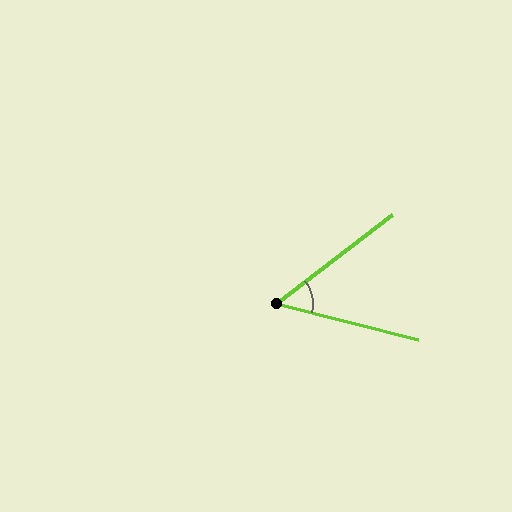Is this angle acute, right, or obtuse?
It is acute.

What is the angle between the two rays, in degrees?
Approximately 52 degrees.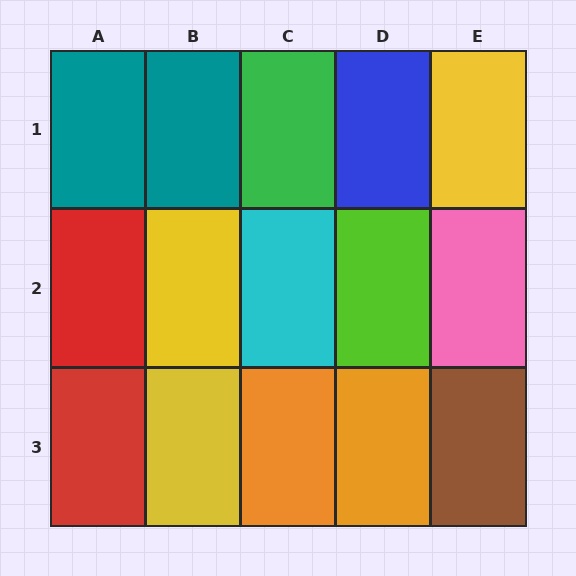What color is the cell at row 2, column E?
Pink.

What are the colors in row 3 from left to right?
Red, yellow, orange, orange, brown.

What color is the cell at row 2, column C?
Cyan.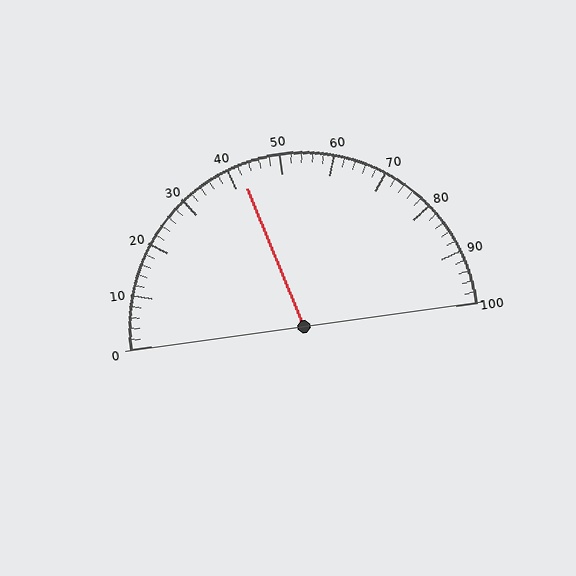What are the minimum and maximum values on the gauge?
The gauge ranges from 0 to 100.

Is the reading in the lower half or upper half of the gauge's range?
The reading is in the lower half of the range (0 to 100).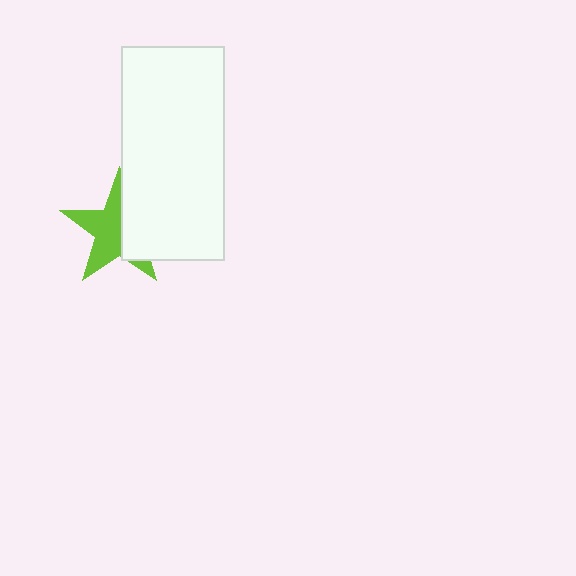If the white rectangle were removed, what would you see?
You would see the complete lime star.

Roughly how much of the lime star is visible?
About half of it is visible (roughly 58%).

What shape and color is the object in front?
The object in front is a white rectangle.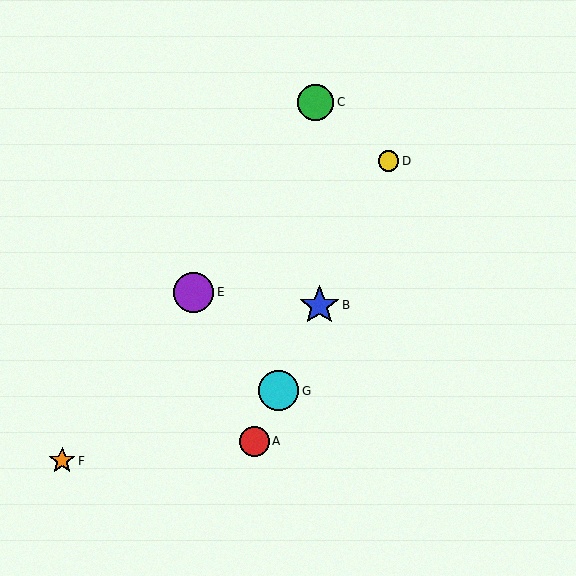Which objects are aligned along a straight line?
Objects A, B, D, G are aligned along a straight line.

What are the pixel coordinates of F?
Object F is at (62, 461).